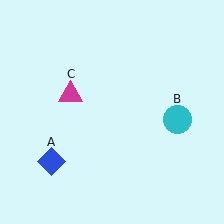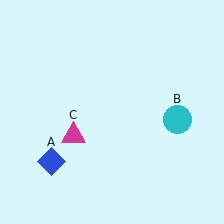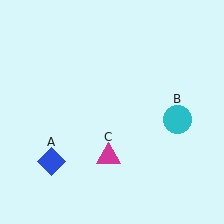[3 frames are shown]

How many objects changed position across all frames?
1 object changed position: magenta triangle (object C).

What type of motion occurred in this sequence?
The magenta triangle (object C) rotated counterclockwise around the center of the scene.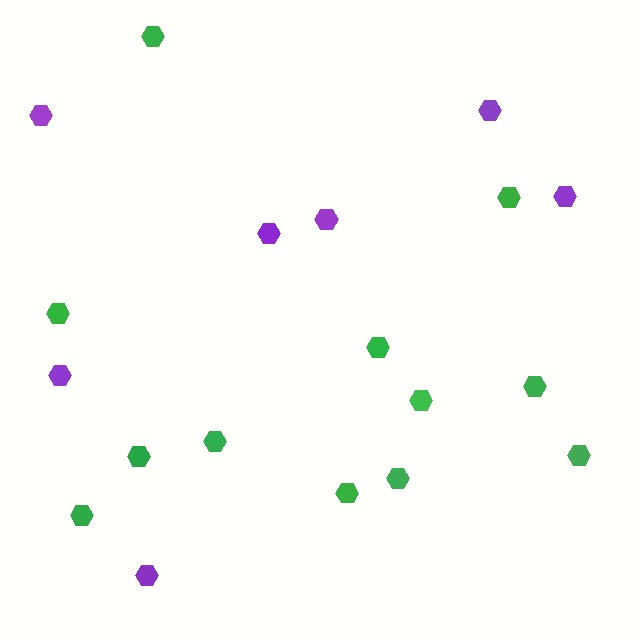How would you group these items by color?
There are 2 groups: one group of purple hexagons (7) and one group of green hexagons (12).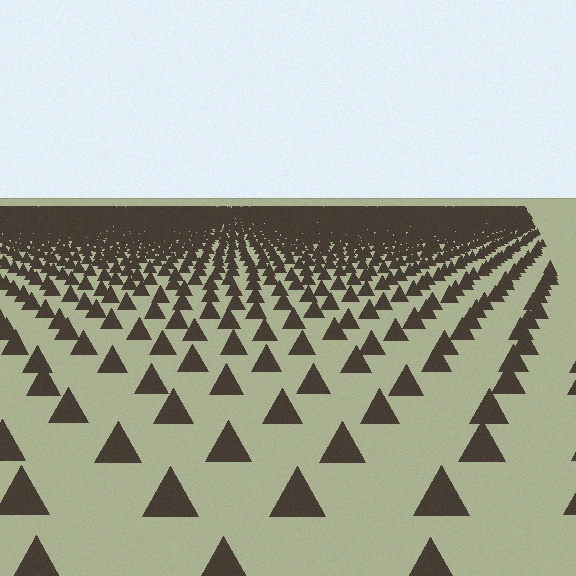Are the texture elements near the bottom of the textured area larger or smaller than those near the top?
Larger. Near the bottom, elements are closer to the viewer and appear at a bigger on-screen size.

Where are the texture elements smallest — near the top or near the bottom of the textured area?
Near the top.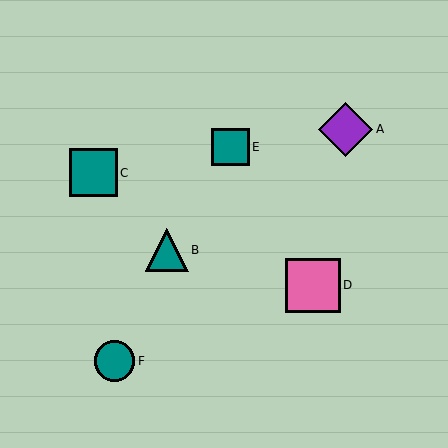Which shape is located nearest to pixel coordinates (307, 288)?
The pink square (labeled D) at (313, 285) is nearest to that location.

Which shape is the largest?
The pink square (labeled D) is the largest.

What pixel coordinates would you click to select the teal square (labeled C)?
Click at (93, 173) to select the teal square C.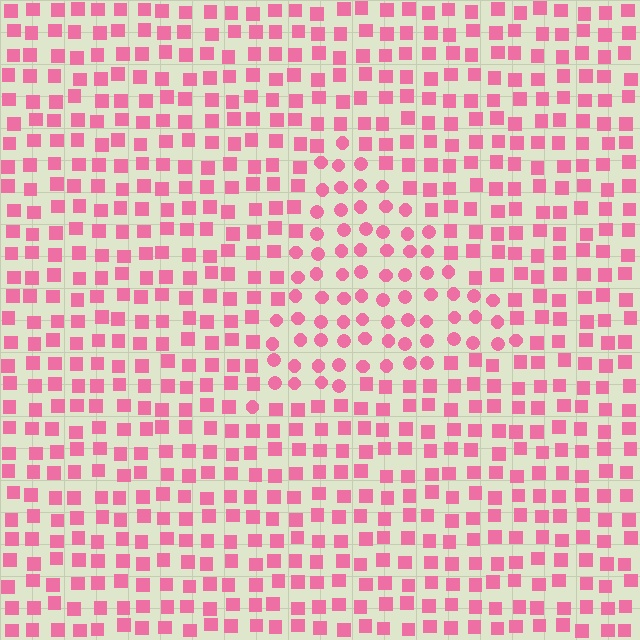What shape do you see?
I see a triangle.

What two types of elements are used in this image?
The image uses circles inside the triangle region and squares outside it.